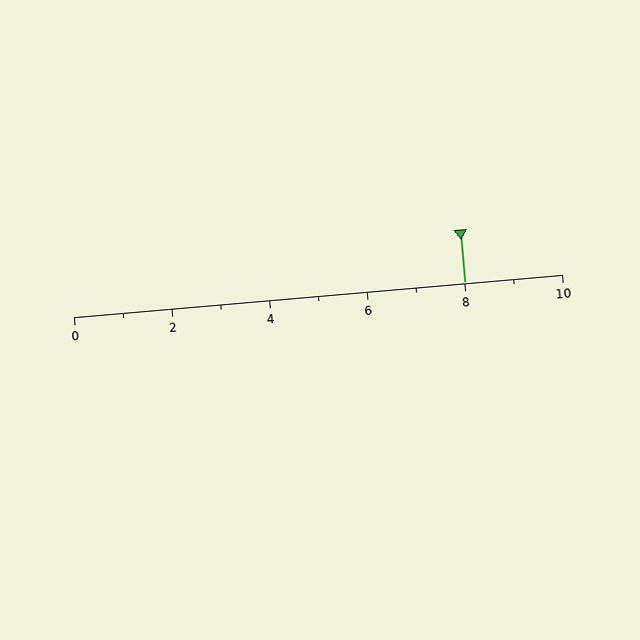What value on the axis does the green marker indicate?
The marker indicates approximately 8.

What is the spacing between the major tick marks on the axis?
The major ticks are spaced 2 apart.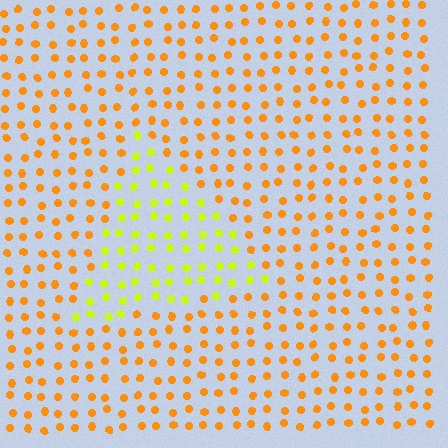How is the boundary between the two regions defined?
The boundary is defined purely by a slight shift in hue (about 41 degrees). Spacing, size, and orientation are identical on both sides.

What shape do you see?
I see a triangle.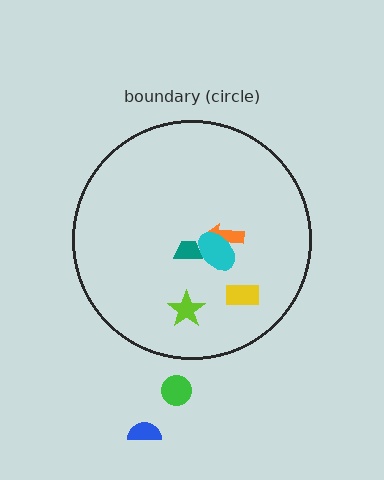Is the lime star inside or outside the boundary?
Inside.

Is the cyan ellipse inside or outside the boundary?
Inside.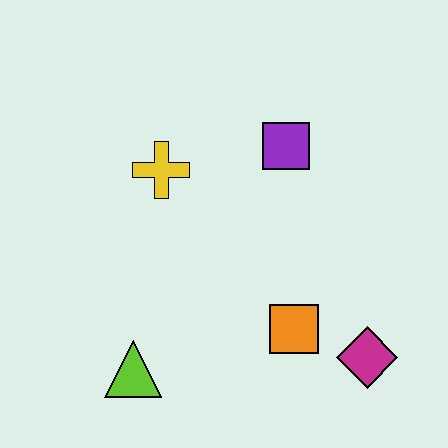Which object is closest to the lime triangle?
The orange square is closest to the lime triangle.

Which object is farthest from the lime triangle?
The purple square is farthest from the lime triangle.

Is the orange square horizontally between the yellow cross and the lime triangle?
No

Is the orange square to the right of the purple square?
Yes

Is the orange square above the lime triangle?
Yes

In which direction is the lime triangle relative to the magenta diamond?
The lime triangle is to the left of the magenta diamond.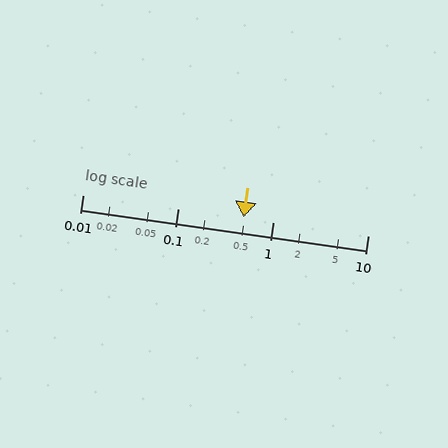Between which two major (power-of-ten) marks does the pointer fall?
The pointer is between 0.1 and 1.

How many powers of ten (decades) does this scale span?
The scale spans 3 decades, from 0.01 to 10.